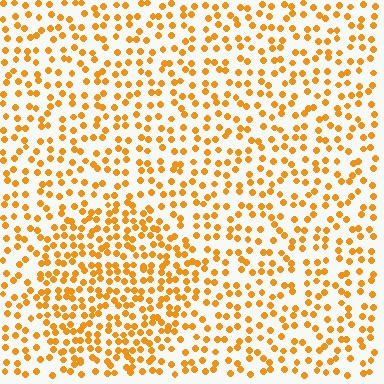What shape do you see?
I see a circle.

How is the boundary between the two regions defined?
The boundary is defined by a change in element density (approximately 1.7x ratio). All elements are the same color, size, and shape.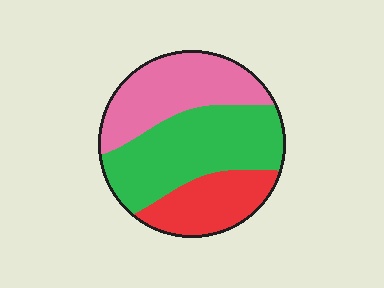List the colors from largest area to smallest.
From largest to smallest: green, pink, red.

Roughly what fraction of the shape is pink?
Pink takes up between a sixth and a third of the shape.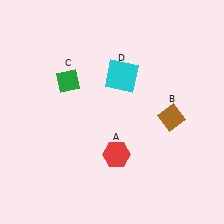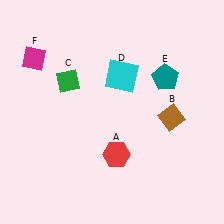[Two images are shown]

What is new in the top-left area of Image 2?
A magenta diamond (F) was added in the top-left area of Image 2.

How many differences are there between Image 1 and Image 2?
There are 2 differences between the two images.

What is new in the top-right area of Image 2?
A teal pentagon (E) was added in the top-right area of Image 2.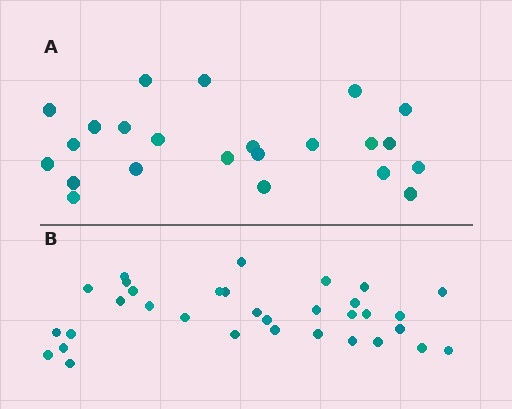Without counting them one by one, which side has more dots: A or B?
Region B (the bottom region) has more dots.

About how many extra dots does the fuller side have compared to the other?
Region B has roughly 10 or so more dots than region A.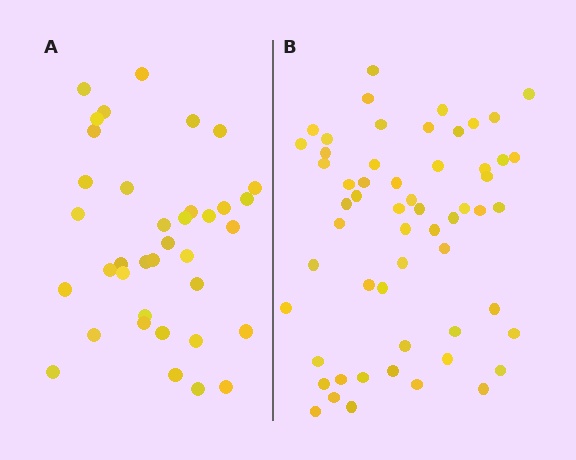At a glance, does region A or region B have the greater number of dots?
Region B (the right region) has more dots.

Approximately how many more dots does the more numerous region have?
Region B has approximately 20 more dots than region A.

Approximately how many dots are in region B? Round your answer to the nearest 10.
About 60 dots. (The exact count is 57, which rounds to 60.)